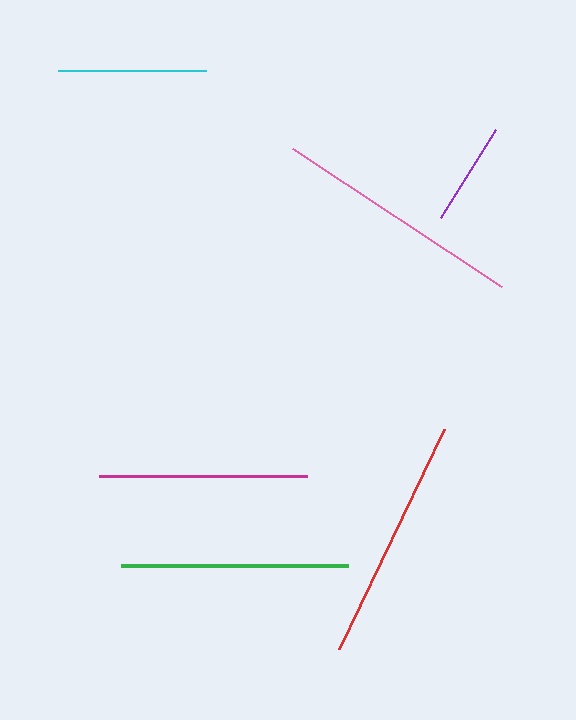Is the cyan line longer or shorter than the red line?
The red line is longer than the cyan line.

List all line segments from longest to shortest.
From longest to shortest: pink, red, green, magenta, cyan, purple.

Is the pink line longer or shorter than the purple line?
The pink line is longer than the purple line.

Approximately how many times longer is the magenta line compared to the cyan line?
The magenta line is approximately 1.4 times the length of the cyan line.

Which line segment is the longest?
The pink line is the longest at approximately 251 pixels.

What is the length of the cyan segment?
The cyan segment is approximately 148 pixels long.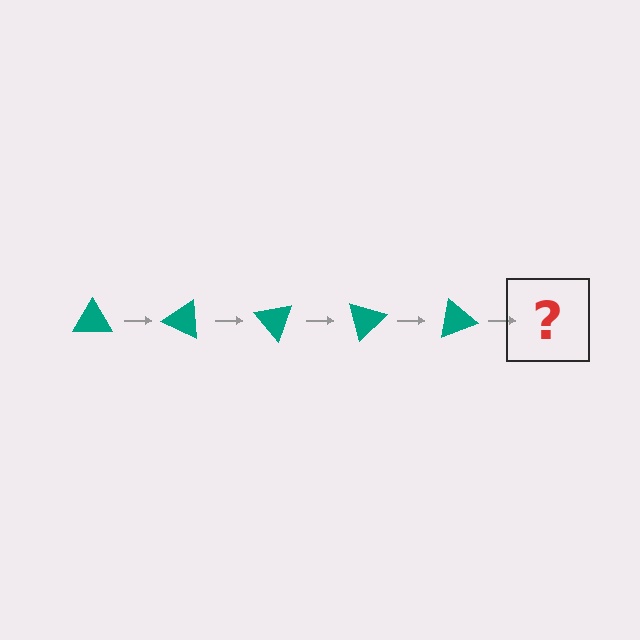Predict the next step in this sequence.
The next step is a teal triangle rotated 125 degrees.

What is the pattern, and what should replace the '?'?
The pattern is that the triangle rotates 25 degrees each step. The '?' should be a teal triangle rotated 125 degrees.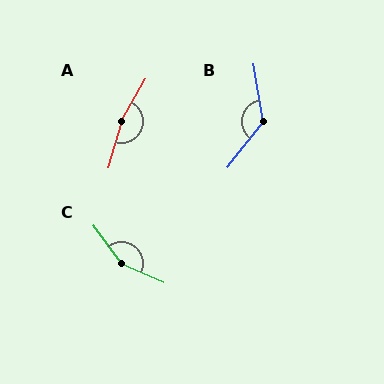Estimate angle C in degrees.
Approximately 149 degrees.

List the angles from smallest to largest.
B (132°), C (149°), A (166°).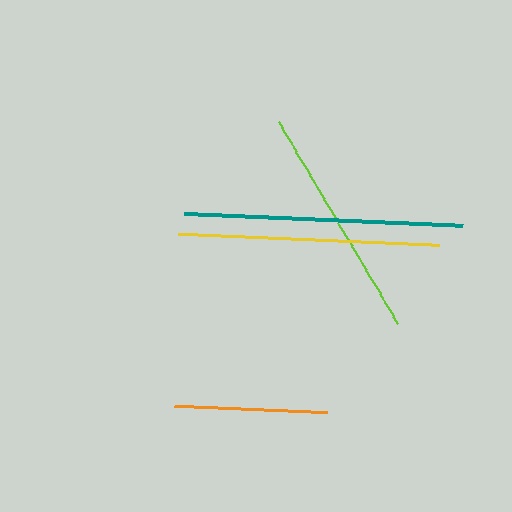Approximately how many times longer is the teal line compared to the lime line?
The teal line is approximately 1.2 times the length of the lime line.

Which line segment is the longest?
The teal line is the longest at approximately 279 pixels.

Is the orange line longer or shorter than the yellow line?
The yellow line is longer than the orange line.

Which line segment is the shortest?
The orange line is the shortest at approximately 153 pixels.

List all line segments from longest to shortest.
From longest to shortest: teal, yellow, lime, orange.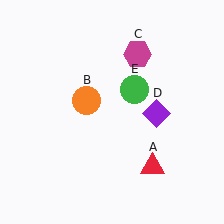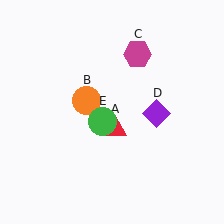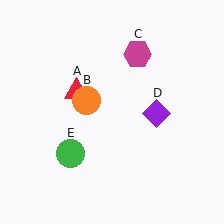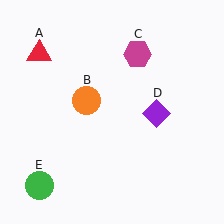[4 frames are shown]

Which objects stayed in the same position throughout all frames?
Orange circle (object B) and magenta hexagon (object C) and purple diamond (object D) remained stationary.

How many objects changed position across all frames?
2 objects changed position: red triangle (object A), green circle (object E).